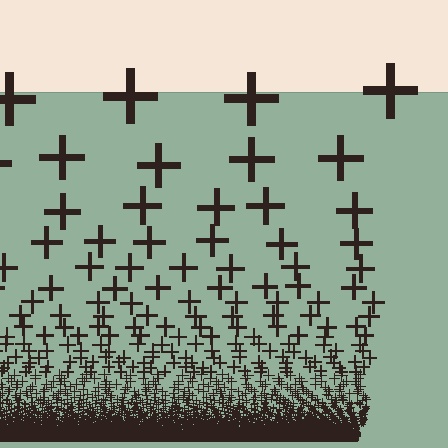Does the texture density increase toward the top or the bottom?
Density increases toward the bottom.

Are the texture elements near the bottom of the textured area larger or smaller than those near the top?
Smaller. The gradient is inverted — elements near the bottom are smaller and denser.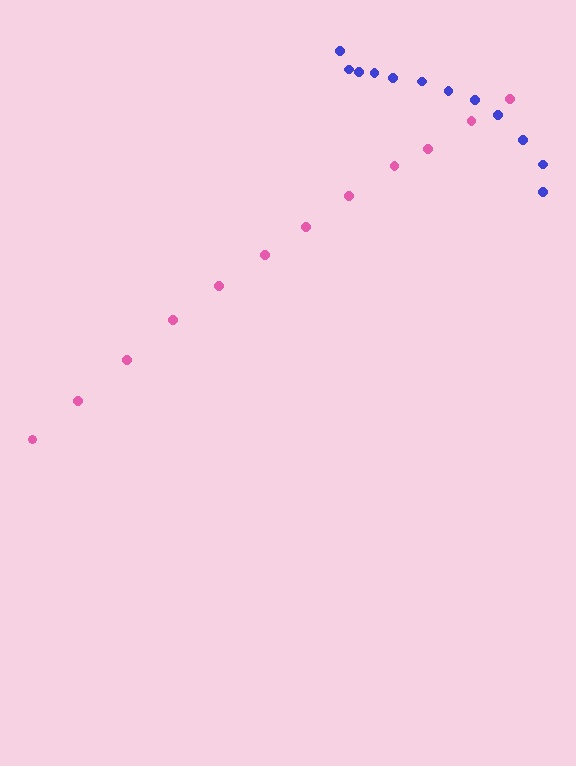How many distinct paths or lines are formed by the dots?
There are 2 distinct paths.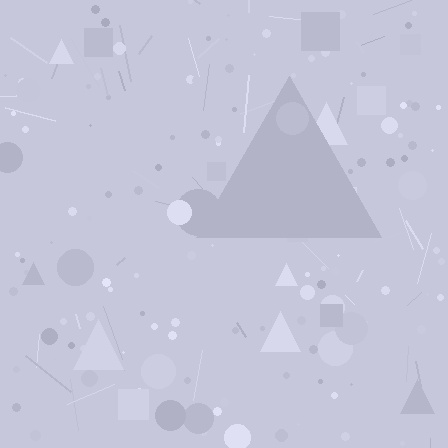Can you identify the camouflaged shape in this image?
The camouflaged shape is a triangle.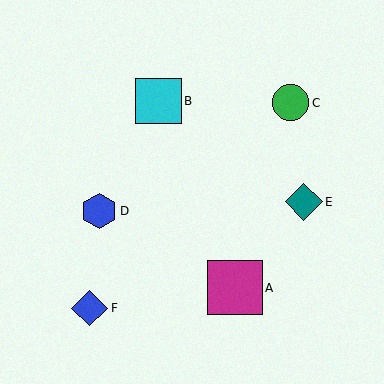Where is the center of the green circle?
The center of the green circle is at (290, 103).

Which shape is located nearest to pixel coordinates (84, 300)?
The blue diamond (labeled F) at (90, 308) is nearest to that location.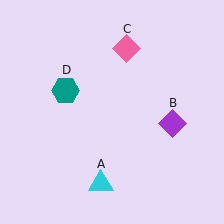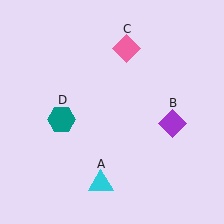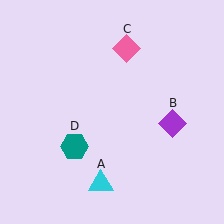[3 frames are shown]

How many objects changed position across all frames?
1 object changed position: teal hexagon (object D).